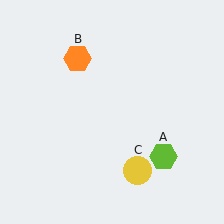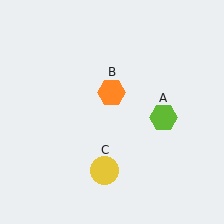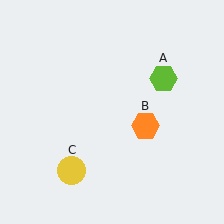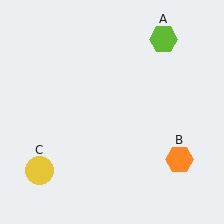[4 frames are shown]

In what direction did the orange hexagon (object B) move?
The orange hexagon (object B) moved down and to the right.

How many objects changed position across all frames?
3 objects changed position: lime hexagon (object A), orange hexagon (object B), yellow circle (object C).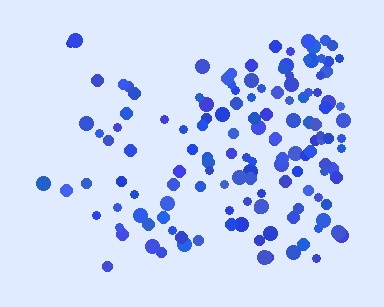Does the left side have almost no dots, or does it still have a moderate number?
Still a moderate number, just noticeably fewer than the right.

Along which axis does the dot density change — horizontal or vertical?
Horizontal.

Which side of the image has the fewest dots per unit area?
The left.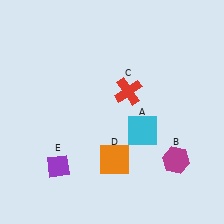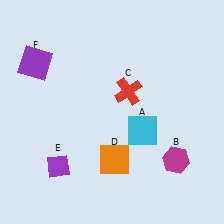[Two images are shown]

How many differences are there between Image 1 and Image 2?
There is 1 difference between the two images.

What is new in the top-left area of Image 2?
A purple square (F) was added in the top-left area of Image 2.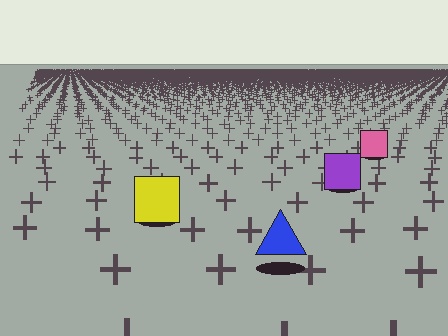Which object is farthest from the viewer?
The pink square is farthest from the viewer. It appears smaller and the ground texture around it is denser.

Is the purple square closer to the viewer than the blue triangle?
No. The blue triangle is closer — you can tell from the texture gradient: the ground texture is coarser near it.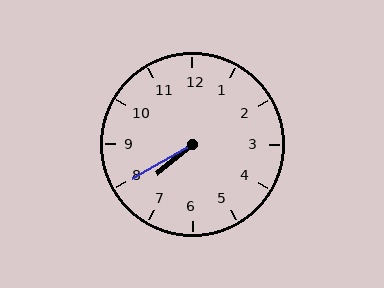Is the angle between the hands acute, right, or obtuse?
It is acute.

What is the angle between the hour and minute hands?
Approximately 10 degrees.